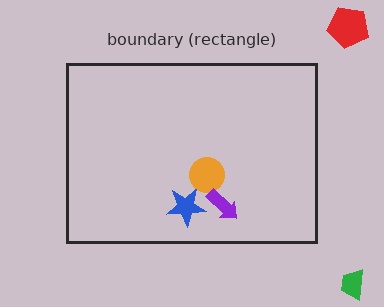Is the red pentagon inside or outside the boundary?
Outside.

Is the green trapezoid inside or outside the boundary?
Outside.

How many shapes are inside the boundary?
3 inside, 2 outside.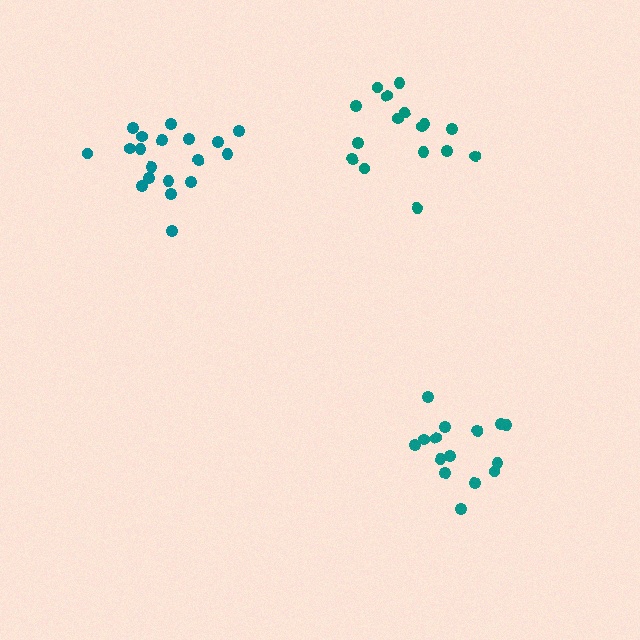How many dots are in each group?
Group 1: 15 dots, Group 2: 16 dots, Group 3: 19 dots (50 total).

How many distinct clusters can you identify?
There are 3 distinct clusters.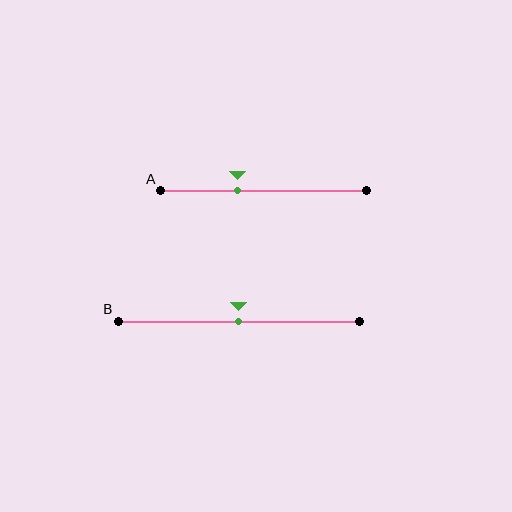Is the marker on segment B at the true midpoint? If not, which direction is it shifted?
Yes, the marker on segment B is at the true midpoint.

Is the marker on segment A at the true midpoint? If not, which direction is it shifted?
No, the marker on segment A is shifted to the left by about 13% of the segment length.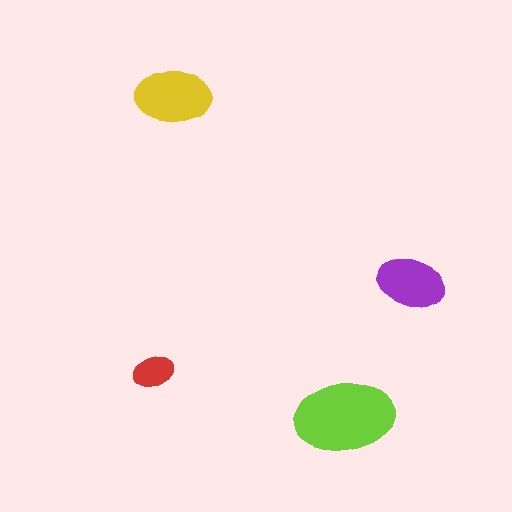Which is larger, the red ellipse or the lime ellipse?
The lime one.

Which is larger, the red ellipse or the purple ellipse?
The purple one.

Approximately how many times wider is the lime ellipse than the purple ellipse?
About 1.5 times wider.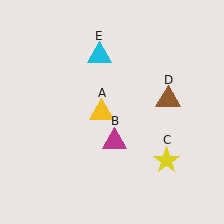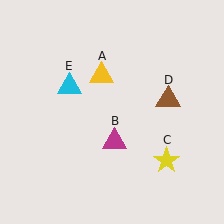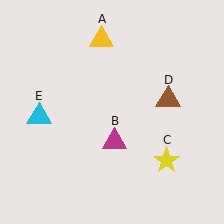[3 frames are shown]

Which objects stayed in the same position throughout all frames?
Magenta triangle (object B) and yellow star (object C) and brown triangle (object D) remained stationary.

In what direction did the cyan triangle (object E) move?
The cyan triangle (object E) moved down and to the left.